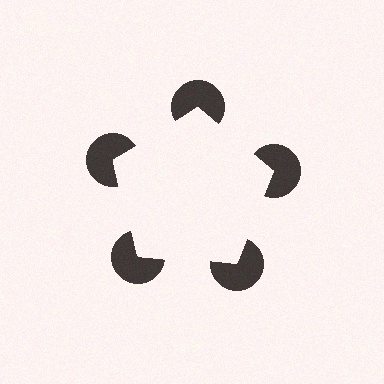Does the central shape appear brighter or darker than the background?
It typically appears slightly brighter than the background, even though no actual brightness change is drawn.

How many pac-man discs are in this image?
There are 5 — one at each vertex of the illusory pentagon.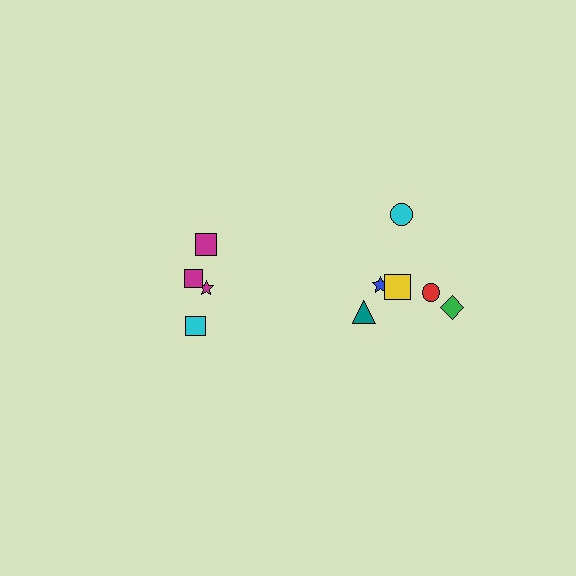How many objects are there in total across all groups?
There are 10 objects.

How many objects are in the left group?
There are 4 objects.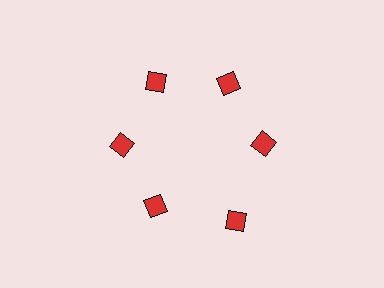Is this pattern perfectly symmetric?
No. The 6 red diamonds are arranged in a ring, but one element near the 5 o'clock position is pushed outward from the center, breaking the 6-fold rotational symmetry.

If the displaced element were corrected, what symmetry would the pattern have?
It would have 6-fold rotational symmetry — the pattern would map onto itself every 60 degrees.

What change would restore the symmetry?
The symmetry would be restored by moving it inward, back onto the ring so that all 6 diamonds sit at equal angles and equal distance from the center.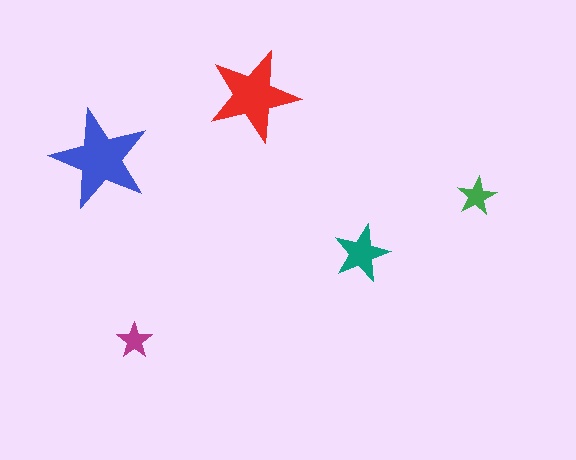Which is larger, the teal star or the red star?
The red one.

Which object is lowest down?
The magenta star is bottommost.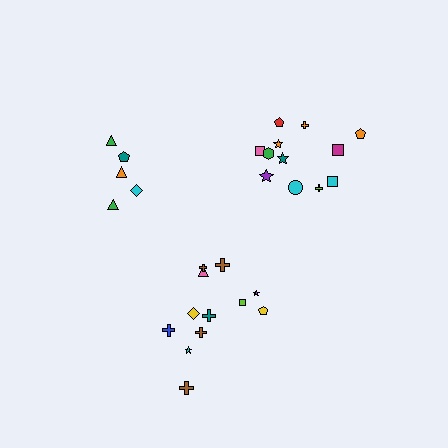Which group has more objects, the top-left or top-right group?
The top-right group.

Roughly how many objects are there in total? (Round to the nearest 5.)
Roughly 30 objects in total.